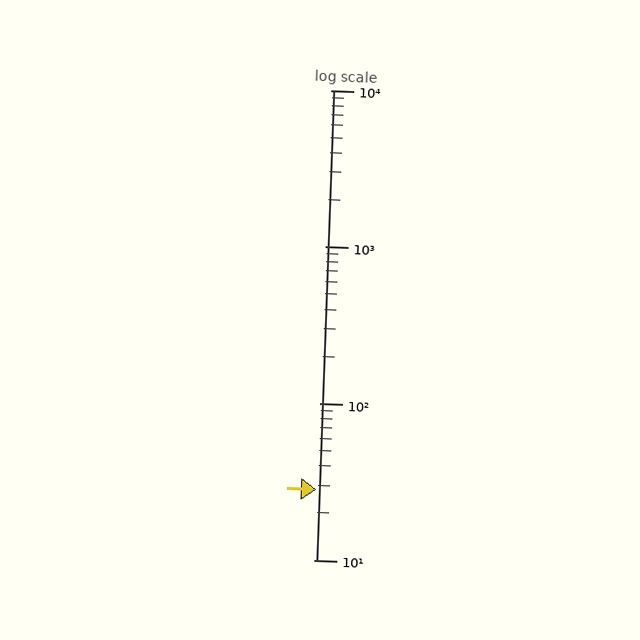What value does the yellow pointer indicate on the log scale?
The pointer indicates approximately 28.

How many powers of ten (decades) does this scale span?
The scale spans 3 decades, from 10 to 10000.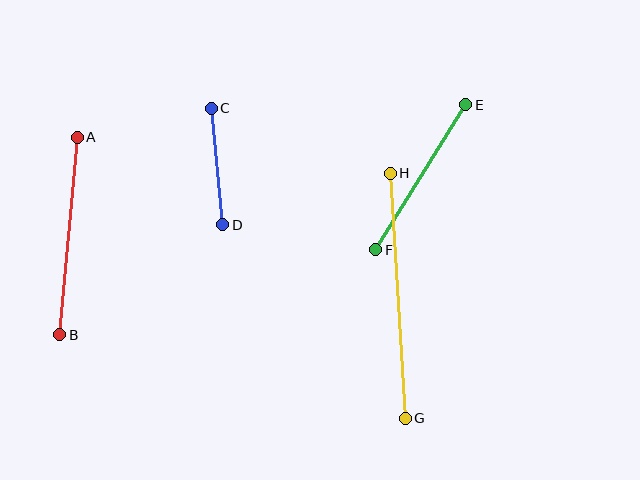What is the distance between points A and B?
The distance is approximately 198 pixels.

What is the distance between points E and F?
The distance is approximately 171 pixels.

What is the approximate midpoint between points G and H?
The midpoint is at approximately (398, 296) pixels.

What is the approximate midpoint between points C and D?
The midpoint is at approximately (217, 167) pixels.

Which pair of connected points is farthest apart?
Points G and H are farthest apart.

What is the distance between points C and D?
The distance is approximately 117 pixels.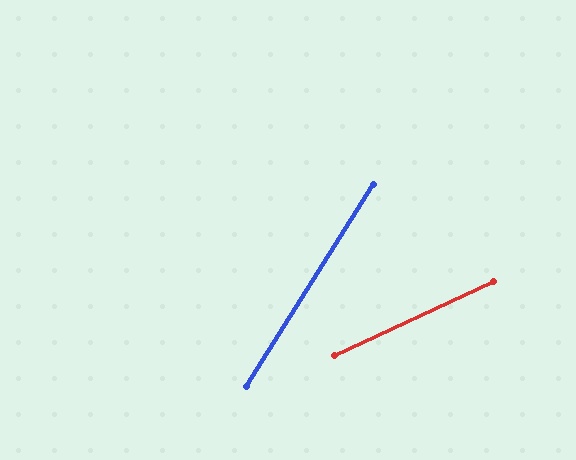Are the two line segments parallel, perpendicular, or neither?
Neither parallel nor perpendicular — they differ by about 33°.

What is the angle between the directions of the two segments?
Approximately 33 degrees.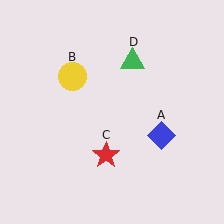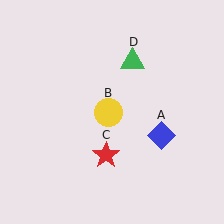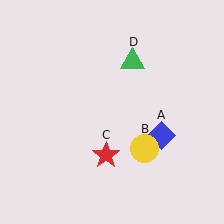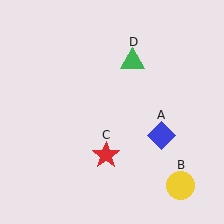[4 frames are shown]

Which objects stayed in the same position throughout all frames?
Blue diamond (object A) and red star (object C) and green triangle (object D) remained stationary.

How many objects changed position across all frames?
1 object changed position: yellow circle (object B).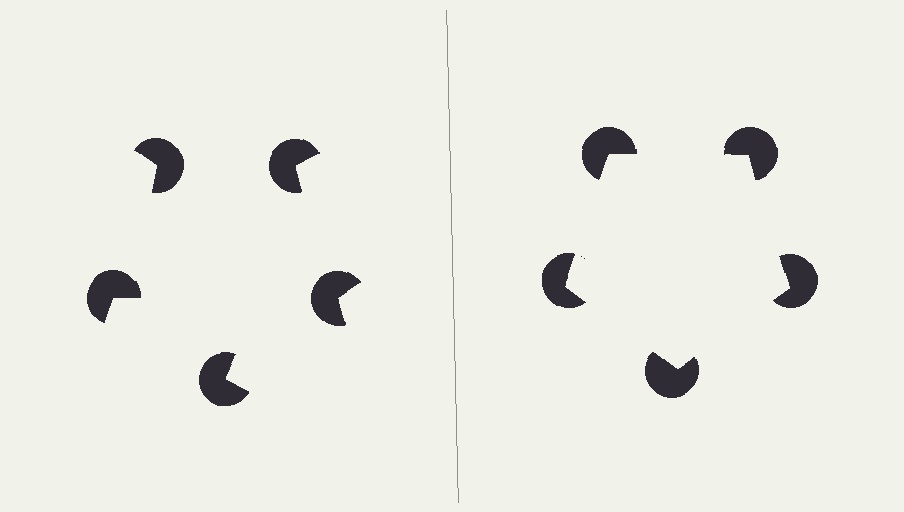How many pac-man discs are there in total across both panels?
10 — 5 on each side.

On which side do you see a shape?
An illusory pentagon appears on the right side. On the left side the wedge cuts are rotated, so no coherent shape forms.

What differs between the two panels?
The pac-man discs are positioned identically on both sides; only the wedge orientations differ. On the right they align to a pentagon; on the left they are misaligned.